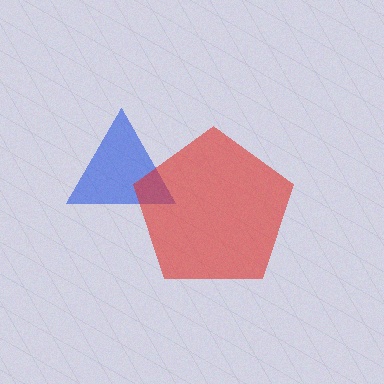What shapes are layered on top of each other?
The layered shapes are: a blue triangle, a red pentagon.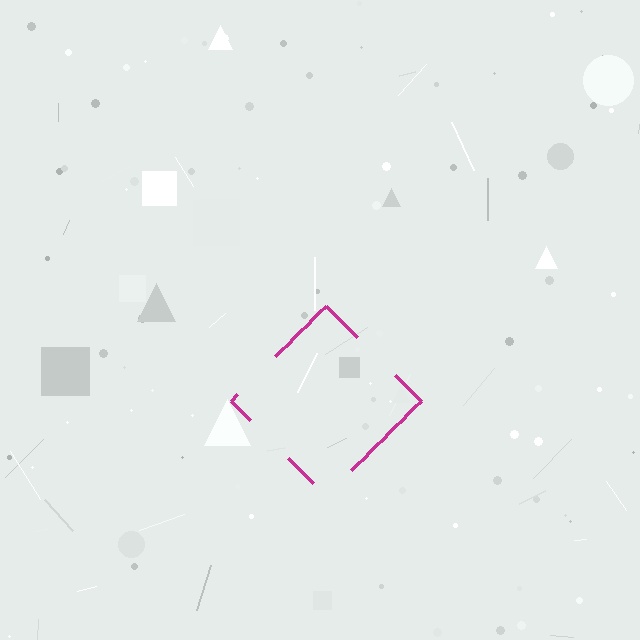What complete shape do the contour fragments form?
The contour fragments form a diamond.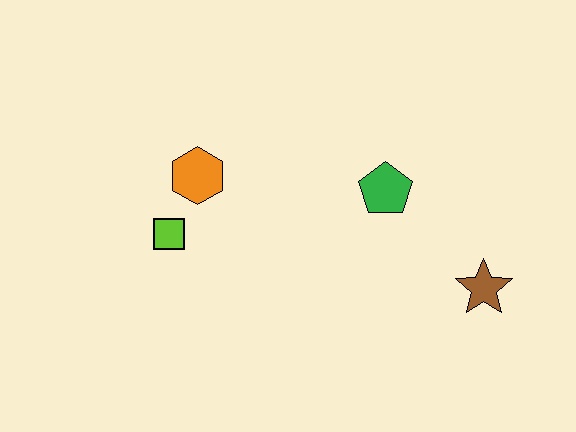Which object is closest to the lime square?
The orange hexagon is closest to the lime square.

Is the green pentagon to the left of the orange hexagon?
No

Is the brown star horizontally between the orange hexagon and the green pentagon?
No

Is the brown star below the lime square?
Yes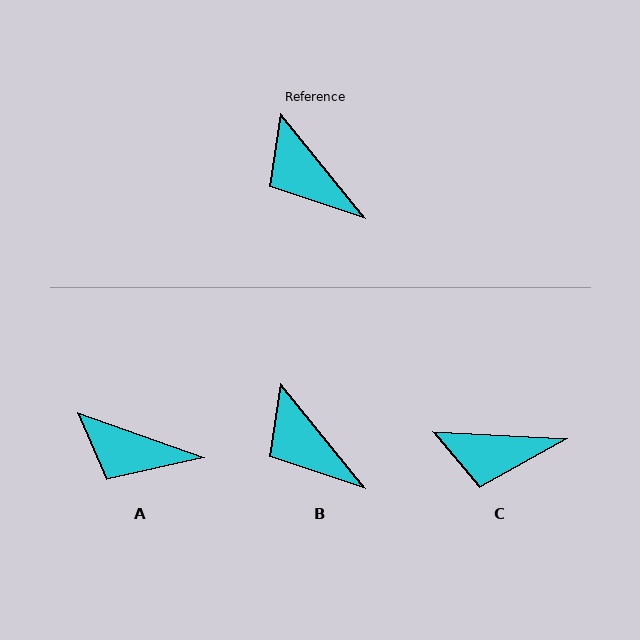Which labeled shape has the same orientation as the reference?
B.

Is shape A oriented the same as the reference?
No, it is off by about 31 degrees.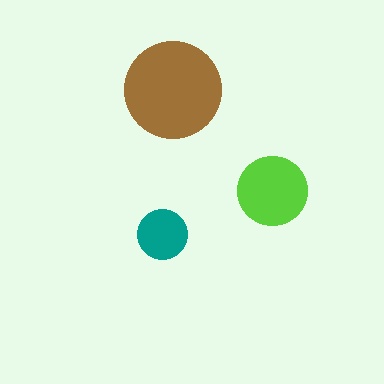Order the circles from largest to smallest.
the brown one, the lime one, the teal one.